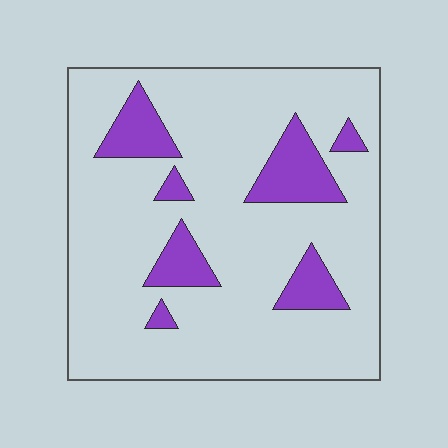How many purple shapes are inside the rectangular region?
7.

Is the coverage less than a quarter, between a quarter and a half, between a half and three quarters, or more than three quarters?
Less than a quarter.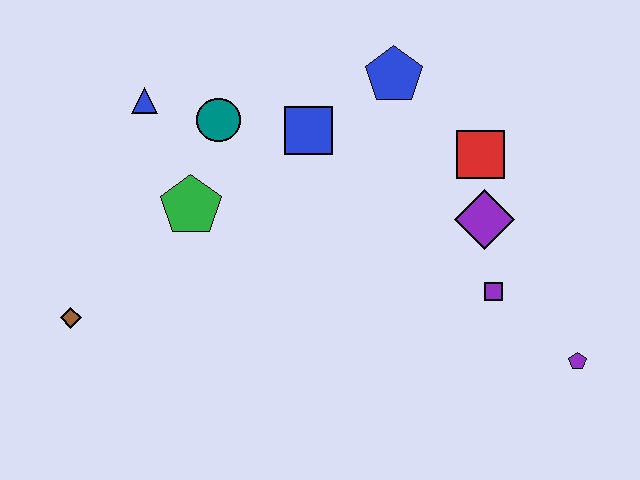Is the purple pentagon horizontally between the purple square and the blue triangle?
No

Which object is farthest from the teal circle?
The purple pentagon is farthest from the teal circle.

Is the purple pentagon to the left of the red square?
No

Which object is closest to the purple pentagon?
The purple square is closest to the purple pentagon.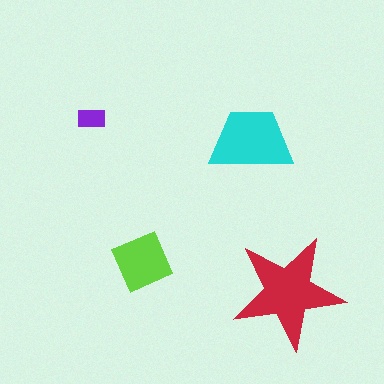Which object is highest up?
The purple rectangle is topmost.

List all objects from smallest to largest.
The purple rectangle, the lime square, the cyan trapezoid, the red star.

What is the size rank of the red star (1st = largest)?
1st.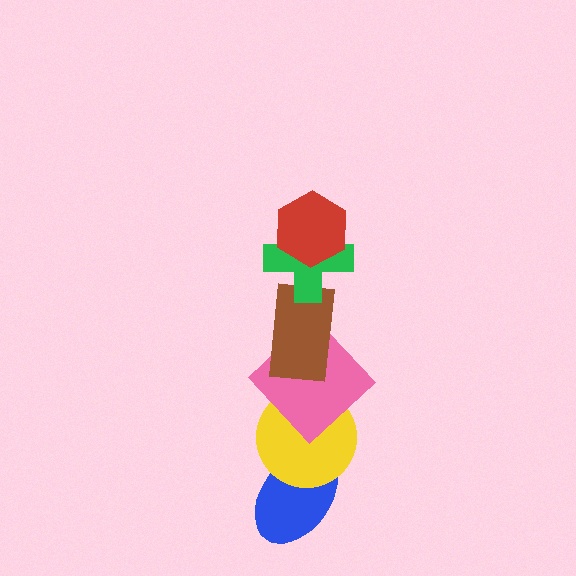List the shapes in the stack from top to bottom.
From top to bottom: the red hexagon, the green cross, the brown rectangle, the pink diamond, the yellow circle, the blue ellipse.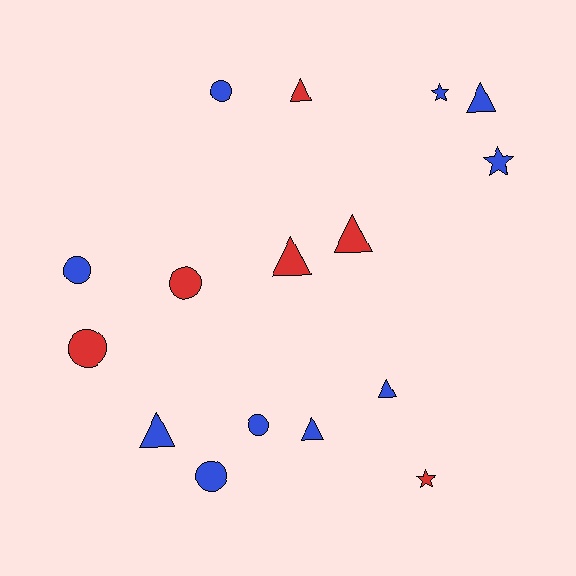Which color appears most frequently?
Blue, with 10 objects.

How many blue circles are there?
There are 4 blue circles.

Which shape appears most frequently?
Triangle, with 7 objects.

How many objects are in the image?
There are 16 objects.